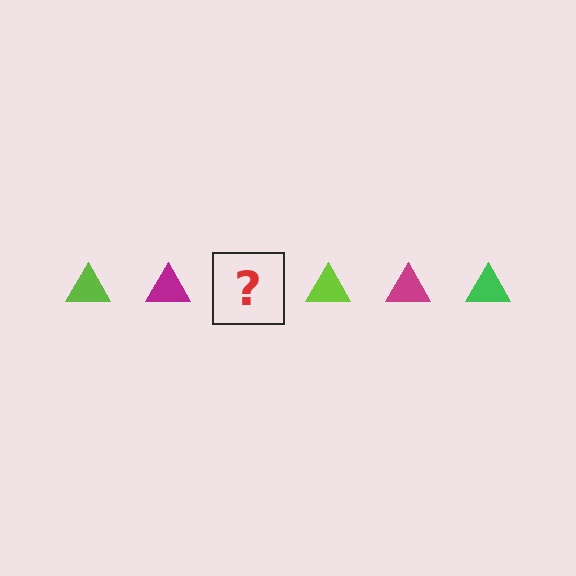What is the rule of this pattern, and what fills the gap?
The rule is that the pattern cycles through lime, magenta, green triangles. The gap should be filled with a green triangle.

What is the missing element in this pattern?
The missing element is a green triangle.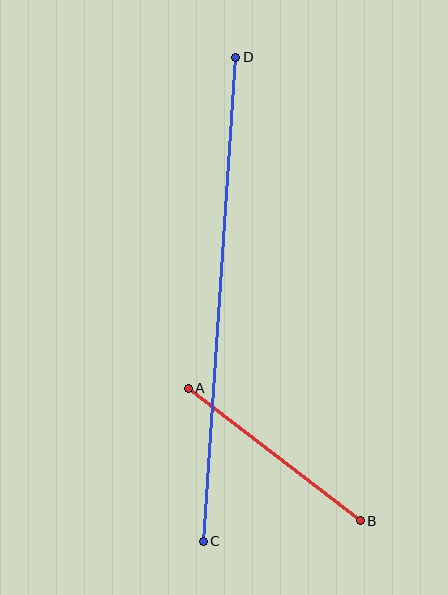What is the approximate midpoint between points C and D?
The midpoint is at approximately (220, 299) pixels.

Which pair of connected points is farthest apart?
Points C and D are farthest apart.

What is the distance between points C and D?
The distance is approximately 485 pixels.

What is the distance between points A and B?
The distance is approximately 217 pixels.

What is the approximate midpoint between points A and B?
The midpoint is at approximately (274, 455) pixels.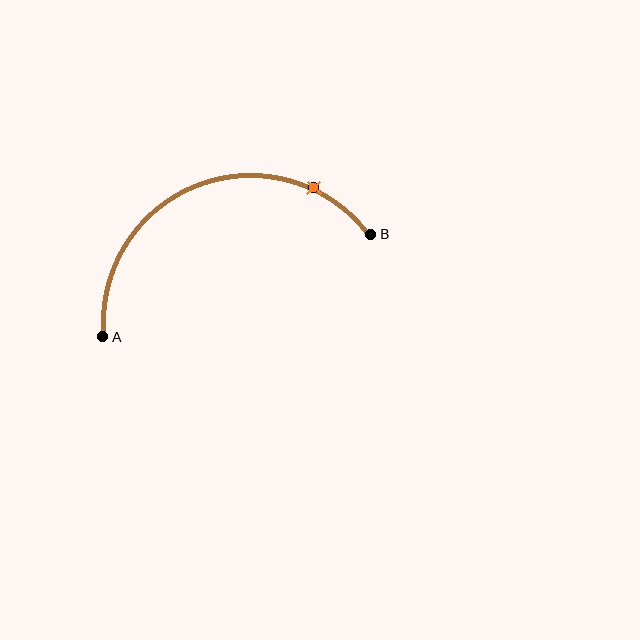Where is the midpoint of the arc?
The arc midpoint is the point on the curve farthest from the straight line joining A and B. It sits above that line.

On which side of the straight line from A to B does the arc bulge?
The arc bulges above the straight line connecting A and B.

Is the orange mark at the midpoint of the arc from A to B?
No. The orange mark lies on the arc but is closer to endpoint B. The arc midpoint would be at the point on the curve equidistant along the arc from both A and B.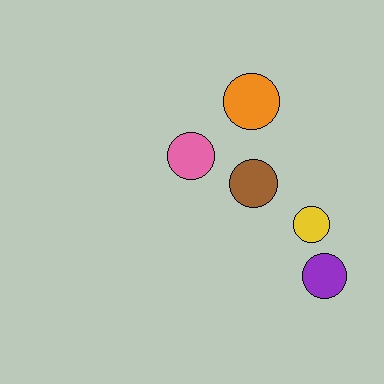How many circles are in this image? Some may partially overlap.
There are 5 circles.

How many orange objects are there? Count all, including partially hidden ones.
There is 1 orange object.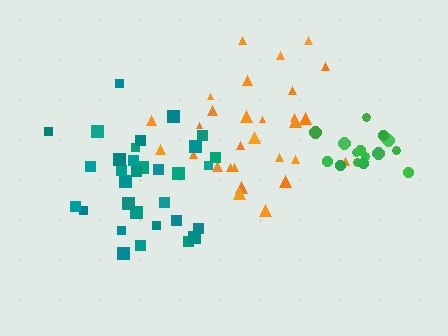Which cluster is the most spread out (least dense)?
Orange.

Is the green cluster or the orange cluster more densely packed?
Green.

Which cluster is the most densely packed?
Green.